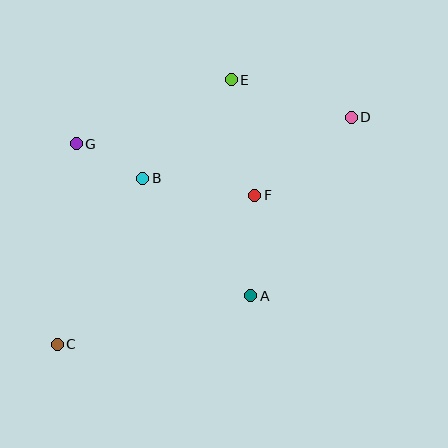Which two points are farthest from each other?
Points C and D are farthest from each other.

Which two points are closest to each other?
Points B and G are closest to each other.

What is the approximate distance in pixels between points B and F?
The distance between B and F is approximately 113 pixels.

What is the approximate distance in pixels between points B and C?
The distance between B and C is approximately 187 pixels.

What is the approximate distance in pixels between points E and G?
The distance between E and G is approximately 168 pixels.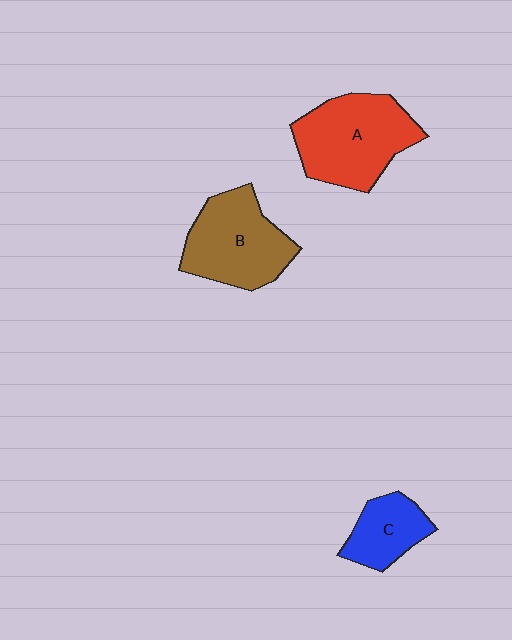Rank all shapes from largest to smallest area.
From largest to smallest: A (red), B (brown), C (blue).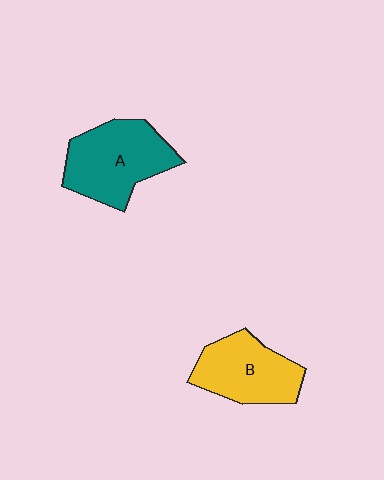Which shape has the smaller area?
Shape B (yellow).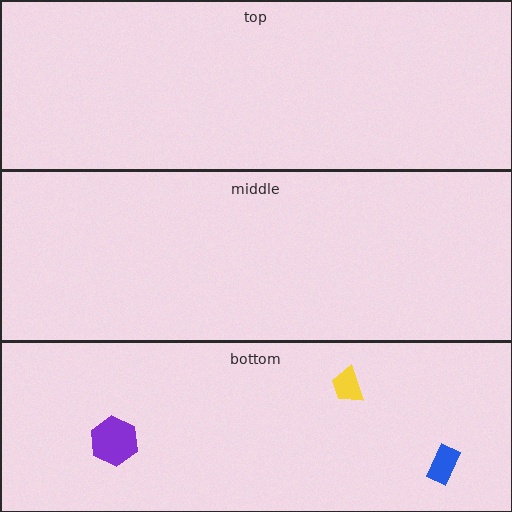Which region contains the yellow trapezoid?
The bottom region.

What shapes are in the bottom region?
The yellow trapezoid, the purple hexagon, the blue rectangle.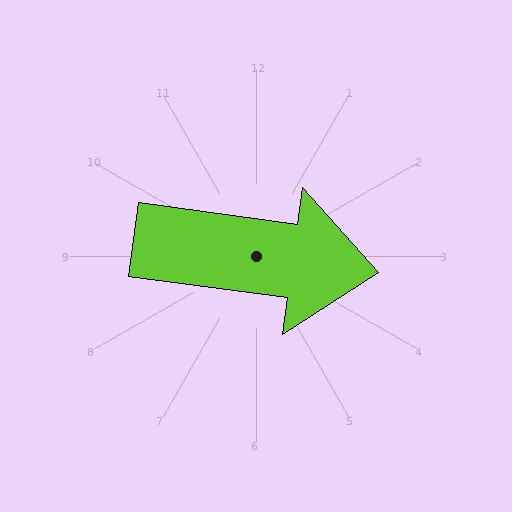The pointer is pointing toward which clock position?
Roughly 3 o'clock.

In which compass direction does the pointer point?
East.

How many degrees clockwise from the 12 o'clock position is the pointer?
Approximately 98 degrees.